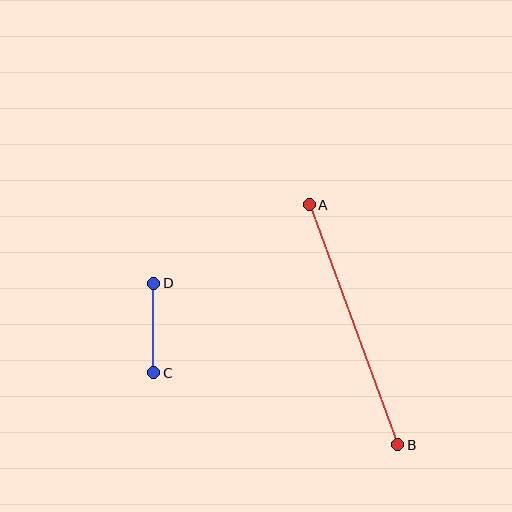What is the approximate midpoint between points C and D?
The midpoint is at approximately (154, 328) pixels.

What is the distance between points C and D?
The distance is approximately 89 pixels.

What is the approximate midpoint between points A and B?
The midpoint is at approximately (354, 325) pixels.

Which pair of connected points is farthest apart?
Points A and B are farthest apart.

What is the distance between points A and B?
The distance is approximately 256 pixels.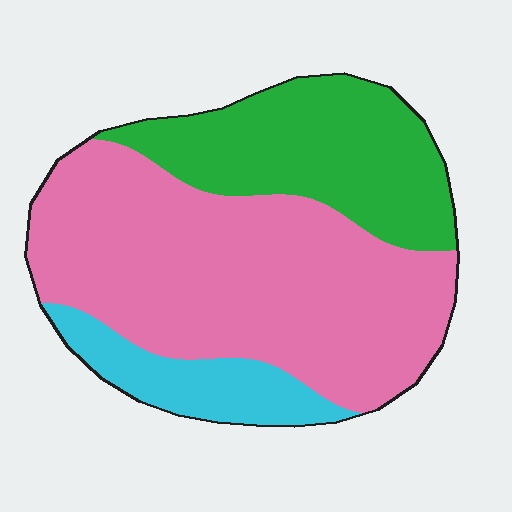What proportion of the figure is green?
Green takes up about one quarter (1/4) of the figure.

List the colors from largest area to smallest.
From largest to smallest: pink, green, cyan.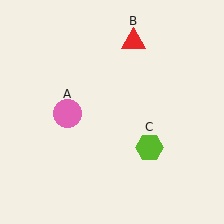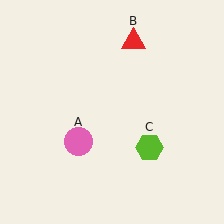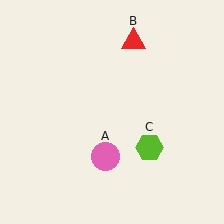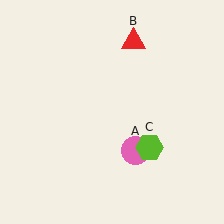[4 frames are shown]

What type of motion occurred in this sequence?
The pink circle (object A) rotated counterclockwise around the center of the scene.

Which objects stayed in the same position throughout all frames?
Red triangle (object B) and lime hexagon (object C) remained stationary.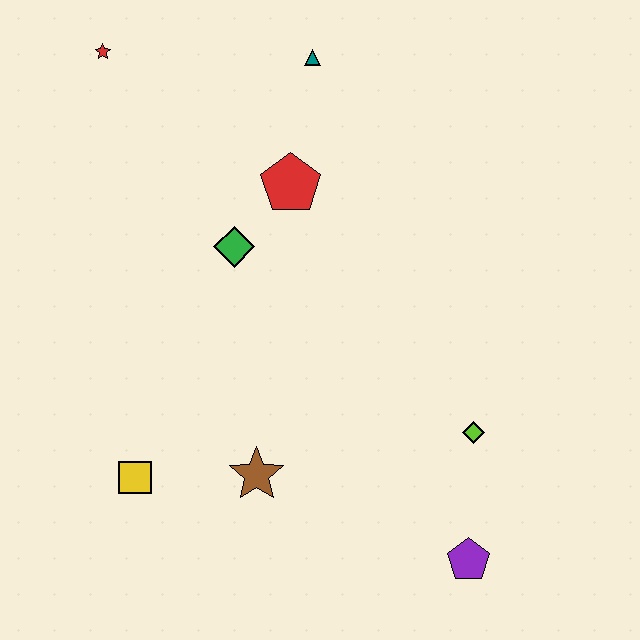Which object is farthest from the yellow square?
The teal triangle is farthest from the yellow square.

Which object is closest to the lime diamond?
The purple pentagon is closest to the lime diamond.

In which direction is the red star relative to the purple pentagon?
The red star is above the purple pentagon.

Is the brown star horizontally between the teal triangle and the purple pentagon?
No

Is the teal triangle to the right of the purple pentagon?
No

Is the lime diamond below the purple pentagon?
No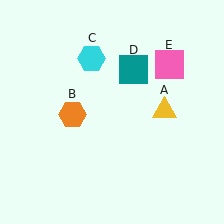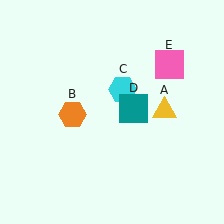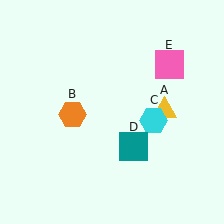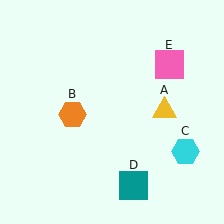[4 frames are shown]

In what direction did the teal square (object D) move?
The teal square (object D) moved down.